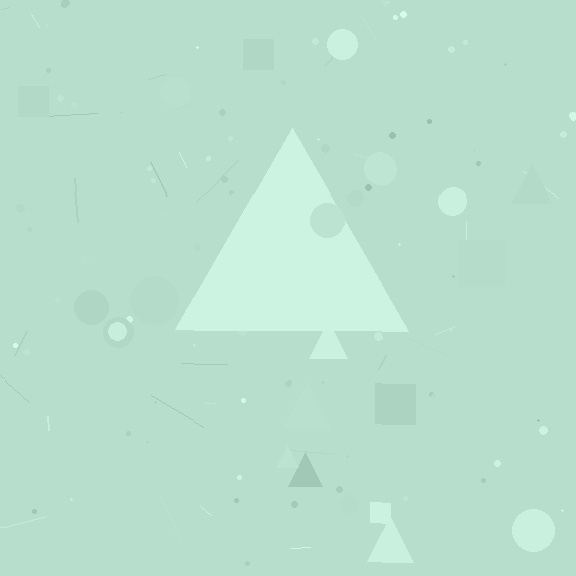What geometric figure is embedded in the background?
A triangle is embedded in the background.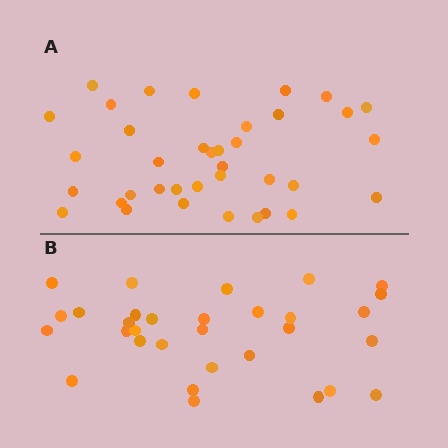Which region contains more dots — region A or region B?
Region A (the top region) has more dots.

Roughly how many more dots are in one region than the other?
Region A has about 6 more dots than region B.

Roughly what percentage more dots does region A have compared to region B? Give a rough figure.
About 20% more.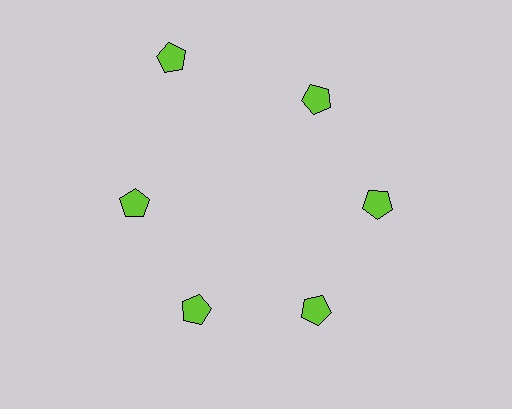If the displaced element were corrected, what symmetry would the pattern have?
It would have 6-fold rotational symmetry — the pattern would map onto itself every 60 degrees.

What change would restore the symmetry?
The symmetry would be restored by moving it inward, back onto the ring so that all 6 pentagons sit at equal angles and equal distance from the center.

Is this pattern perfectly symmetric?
No. The 6 lime pentagons are arranged in a ring, but one element near the 11 o'clock position is pushed outward from the center, breaking the 6-fold rotational symmetry.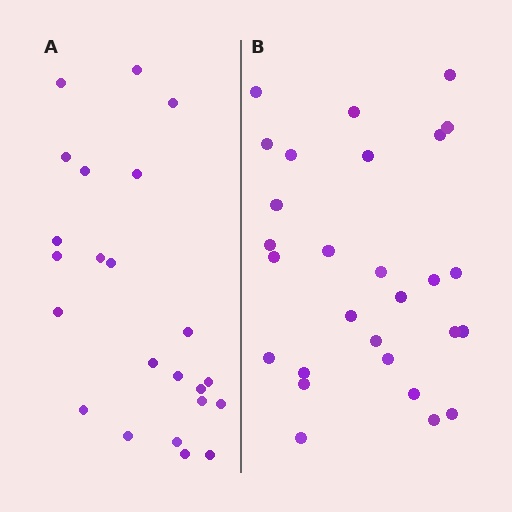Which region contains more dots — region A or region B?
Region B (the right region) has more dots.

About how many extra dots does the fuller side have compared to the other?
Region B has about 5 more dots than region A.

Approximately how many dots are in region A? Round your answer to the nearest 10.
About 20 dots. (The exact count is 23, which rounds to 20.)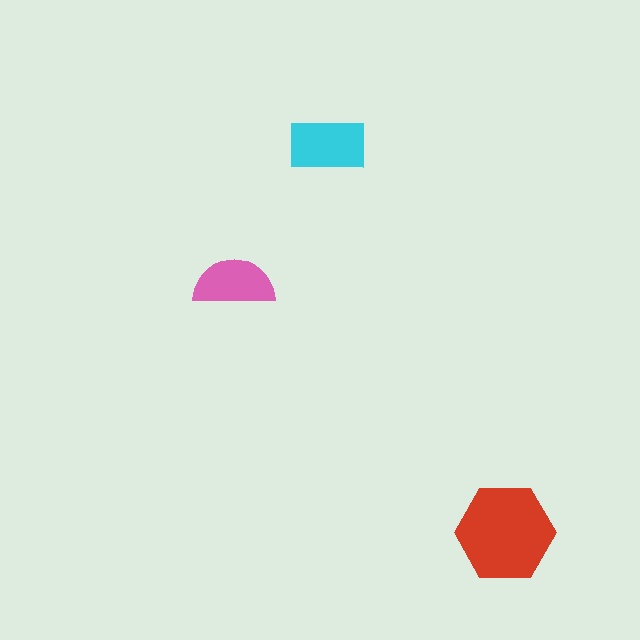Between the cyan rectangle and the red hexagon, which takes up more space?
The red hexagon.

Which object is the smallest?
The pink semicircle.